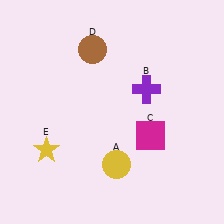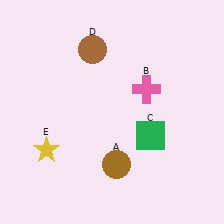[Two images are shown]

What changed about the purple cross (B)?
In Image 1, B is purple. In Image 2, it changed to pink.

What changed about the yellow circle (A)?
In Image 1, A is yellow. In Image 2, it changed to brown.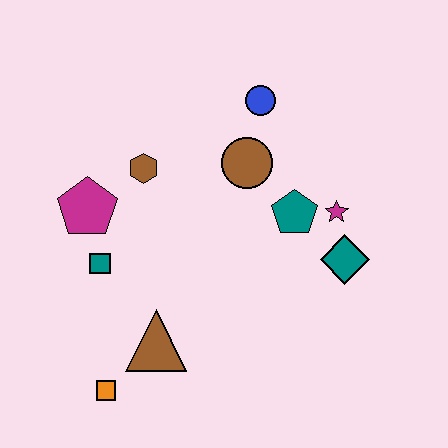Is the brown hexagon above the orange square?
Yes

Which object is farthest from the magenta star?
The orange square is farthest from the magenta star.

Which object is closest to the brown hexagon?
The magenta pentagon is closest to the brown hexagon.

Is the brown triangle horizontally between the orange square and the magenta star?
Yes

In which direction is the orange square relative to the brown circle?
The orange square is below the brown circle.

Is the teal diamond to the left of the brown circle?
No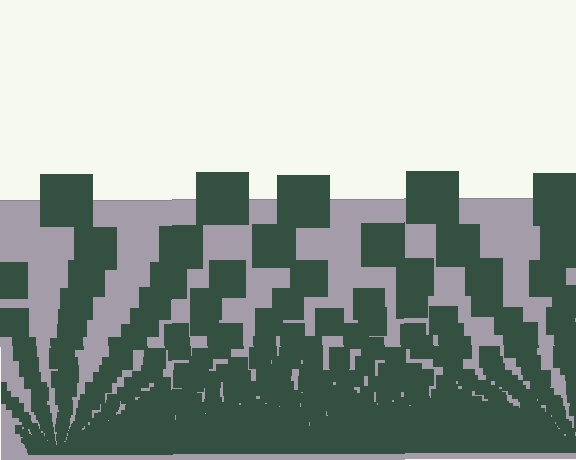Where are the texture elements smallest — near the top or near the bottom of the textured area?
Near the bottom.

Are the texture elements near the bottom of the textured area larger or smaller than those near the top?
Smaller. The gradient is inverted — elements near the bottom are smaller and denser.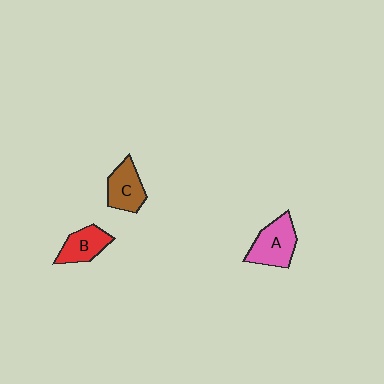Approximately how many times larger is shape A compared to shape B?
Approximately 1.3 times.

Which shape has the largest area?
Shape A (pink).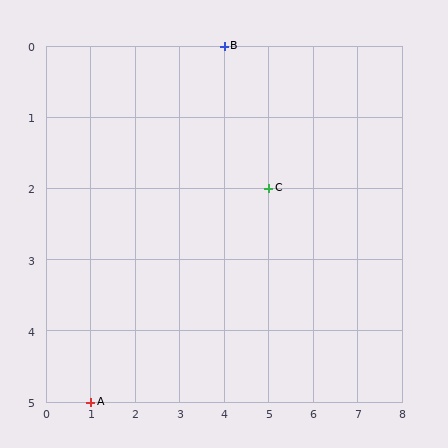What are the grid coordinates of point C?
Point C is at grid coordinates (5, 2).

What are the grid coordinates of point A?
Point A is at grid coordinates (1, 5).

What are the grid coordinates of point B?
Point B is at grid coordinates (4, 0).